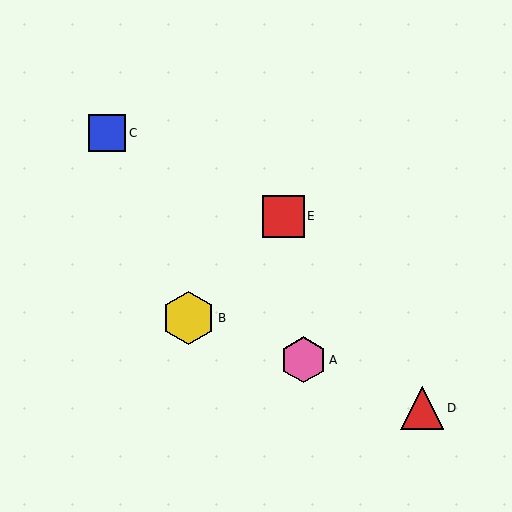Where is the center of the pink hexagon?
The center of the pink hexagon is at (303, 360).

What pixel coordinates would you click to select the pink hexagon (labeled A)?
Click at (303, 360) to select the pink hexagon A.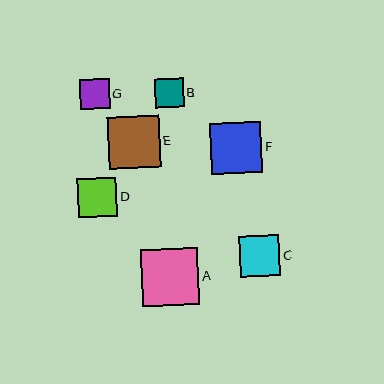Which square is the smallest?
Square B is the smallest with a size of approximately 29 pixels.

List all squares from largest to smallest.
From largest to smallest: A, E, F, C, D, G, B.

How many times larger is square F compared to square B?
Square F is approximately 1.8 times the size of square B.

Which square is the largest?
Square A is the largest with a size of approximately 58 pixels.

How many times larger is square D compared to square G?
Square D is approximately 1.3 times the size of square G.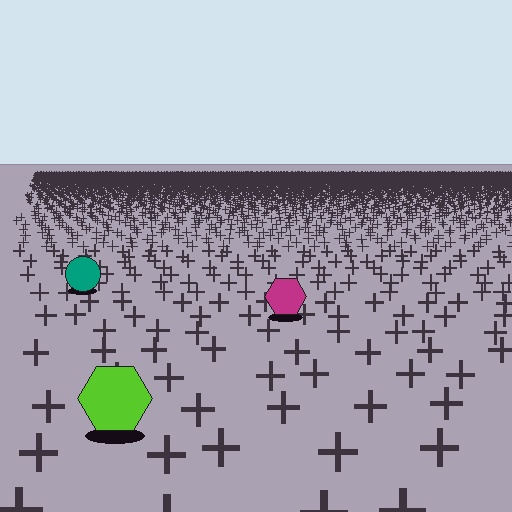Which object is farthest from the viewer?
The teal circle is farthest from the viewer. It appears smaller and the ground texture around it is denser.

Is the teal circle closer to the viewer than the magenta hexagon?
No. The magenta hexagon is closer — you can tell from the texture gradient: the ground texture is coarser near it.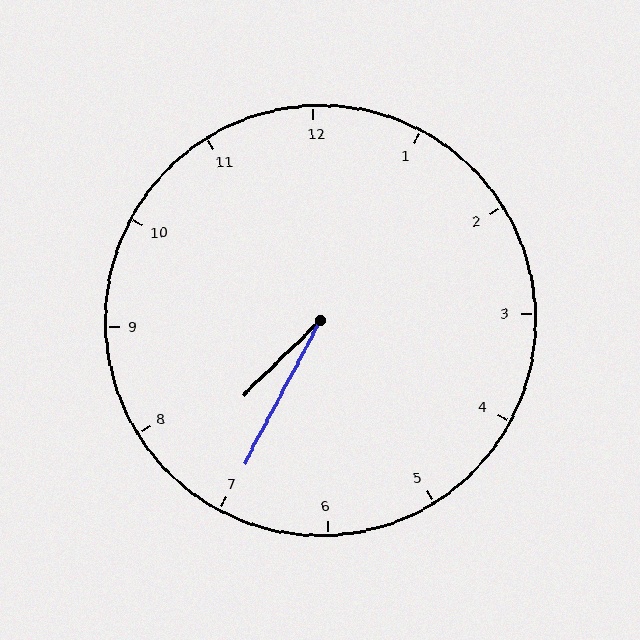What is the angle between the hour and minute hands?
Approximately 18 degrees.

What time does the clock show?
7:35.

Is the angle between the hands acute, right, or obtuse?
It is acute.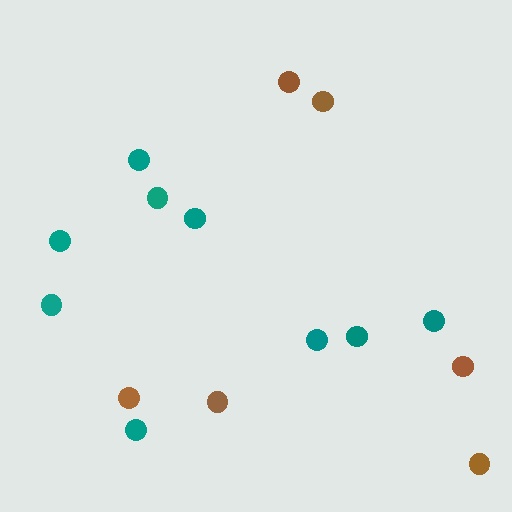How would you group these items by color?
There are 2 groups: one group of brown circles (6) and one group of teal circles (9).